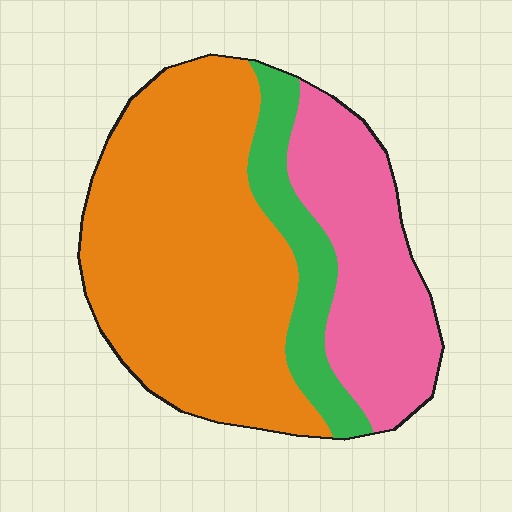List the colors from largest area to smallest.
From largest to smallest: orange, pink, green.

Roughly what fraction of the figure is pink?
Pink takes up between a quarter and a half of the figure.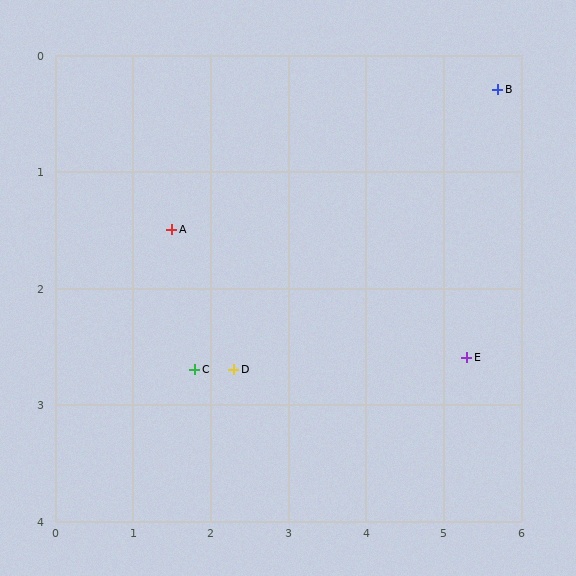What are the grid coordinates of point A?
Point A is at approximately (1.5, 1.5).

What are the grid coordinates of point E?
Point E is at approximately (5.3, 2.6).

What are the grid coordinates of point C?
Point C is at approximately (1.8, 2.7).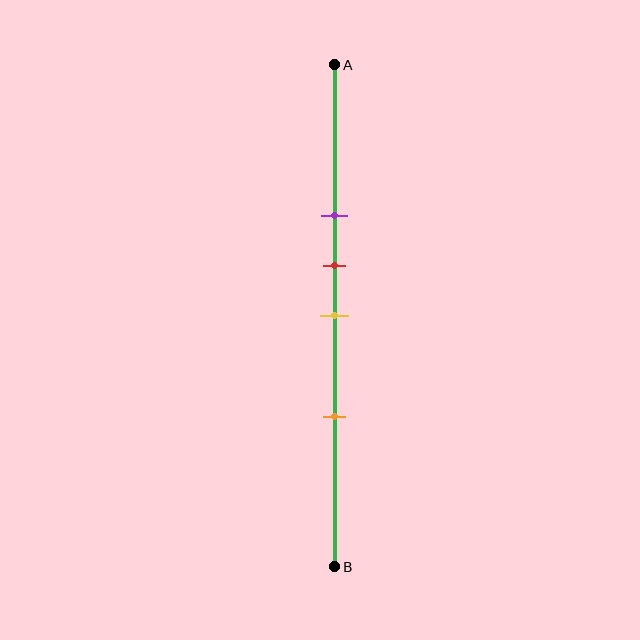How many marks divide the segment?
There are 4 marks dividing the segment.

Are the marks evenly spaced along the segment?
No, the marks are not evenly spaced.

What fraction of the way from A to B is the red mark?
The red mark is approximately 40% (0.4) of the way from A to B.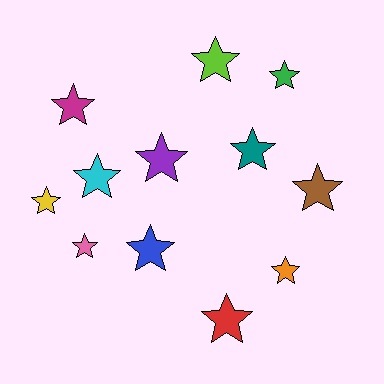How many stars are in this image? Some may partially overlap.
There are 12 stars.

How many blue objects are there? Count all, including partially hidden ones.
There is 1 blue object.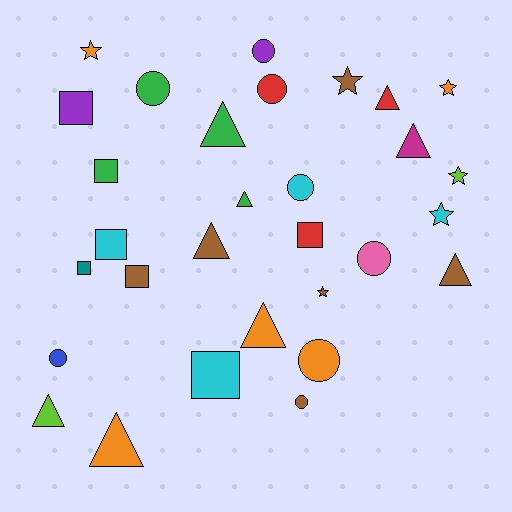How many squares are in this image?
There are 7 squares.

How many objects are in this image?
There are 30 objects.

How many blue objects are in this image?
There is 1 blue object.